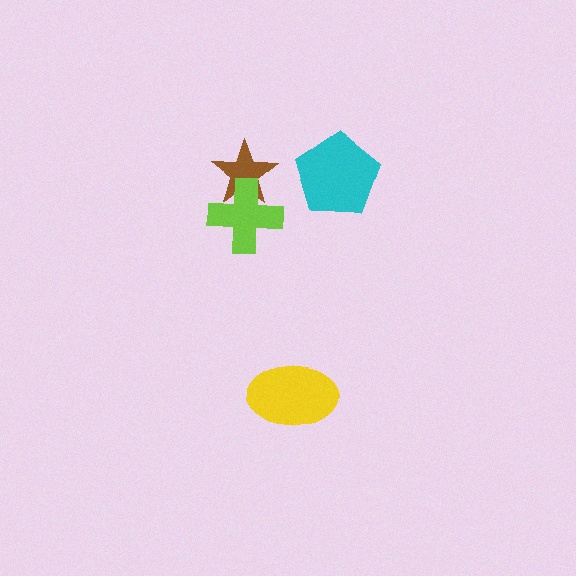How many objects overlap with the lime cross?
1 object overlaps with the lime cross.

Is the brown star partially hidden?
Yes, it is partially covered by another shape.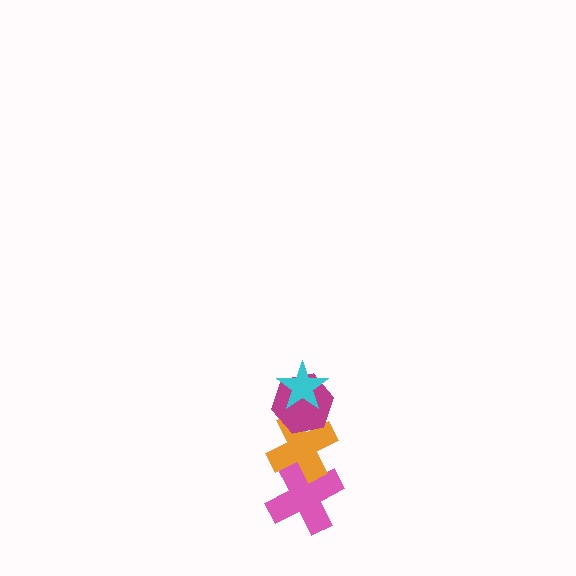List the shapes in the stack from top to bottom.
From top to bottom: the cyan star, the magenta hexagon, the orange cross, the pink cross.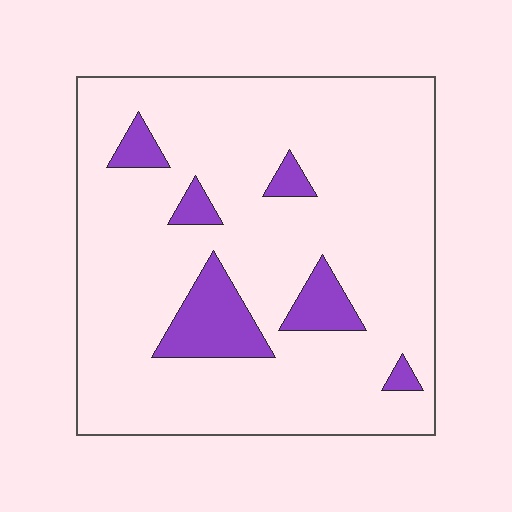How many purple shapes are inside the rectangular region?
6.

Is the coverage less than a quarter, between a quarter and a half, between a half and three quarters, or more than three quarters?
Less than a quarter.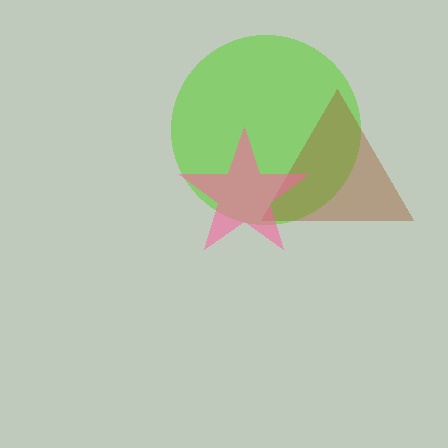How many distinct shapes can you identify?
There are 3 distinct shapes: a lime circle, a brown triangle, a pink star.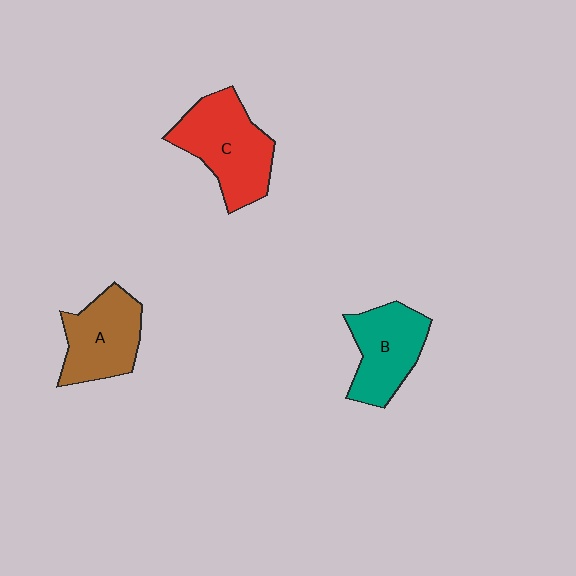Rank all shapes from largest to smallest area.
From largest to smallest: C (red), A (brown), B (teal).